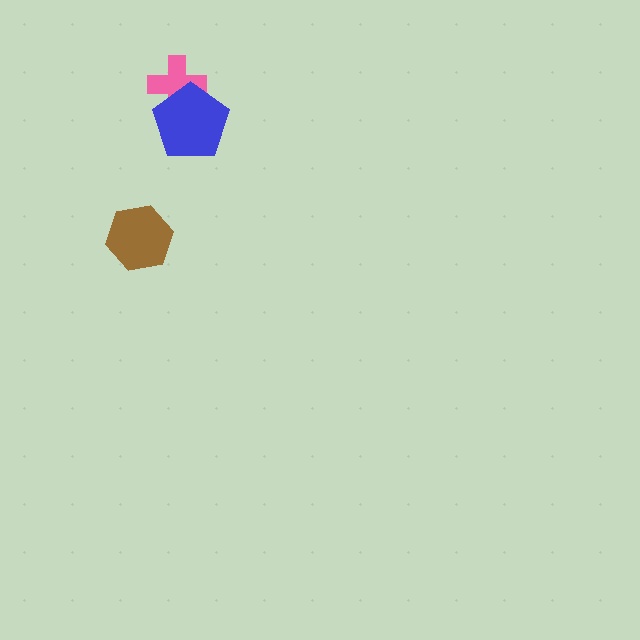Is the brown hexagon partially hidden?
No, no other shape covers it.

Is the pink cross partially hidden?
Yes, it is partially covered by another shape.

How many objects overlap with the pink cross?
1 object overlaps with the pink cross.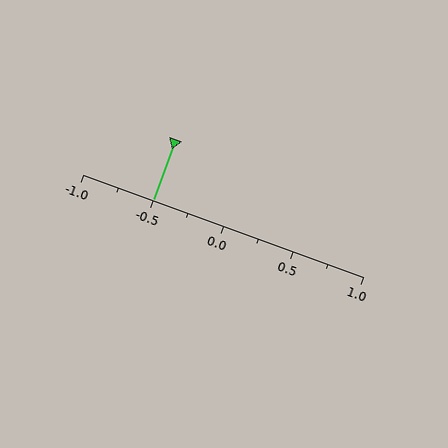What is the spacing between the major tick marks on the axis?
The major ticks are spaced 0.5 apart.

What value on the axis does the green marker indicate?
The marker indicates approximately -0.5.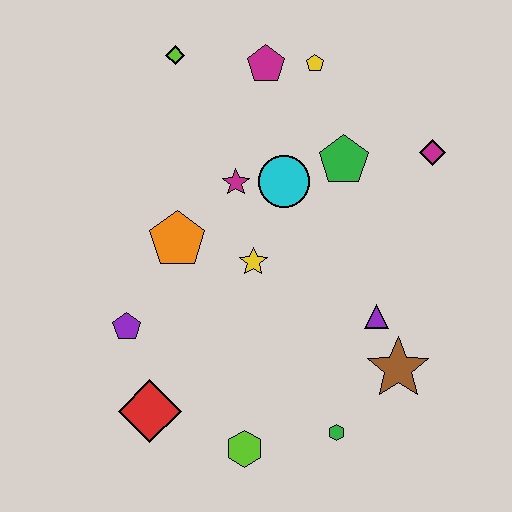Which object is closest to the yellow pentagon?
The magenta pentagon is closest to the yellow pentagon.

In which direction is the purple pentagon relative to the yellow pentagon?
The purple pentagon is below the yellow pentagon.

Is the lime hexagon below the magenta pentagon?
Yes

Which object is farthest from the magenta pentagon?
The lime hexagon is farthest from the magenta pentagon.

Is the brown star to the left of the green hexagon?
No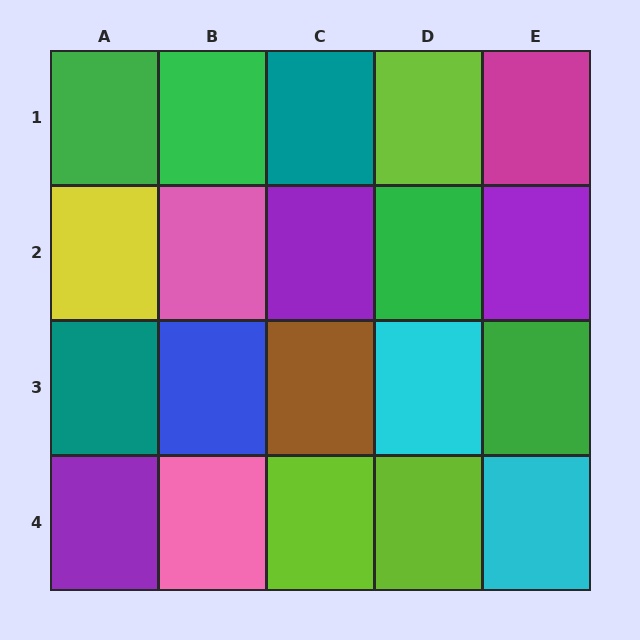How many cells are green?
4 cells are green.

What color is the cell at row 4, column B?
Pink.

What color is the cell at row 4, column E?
Cyan.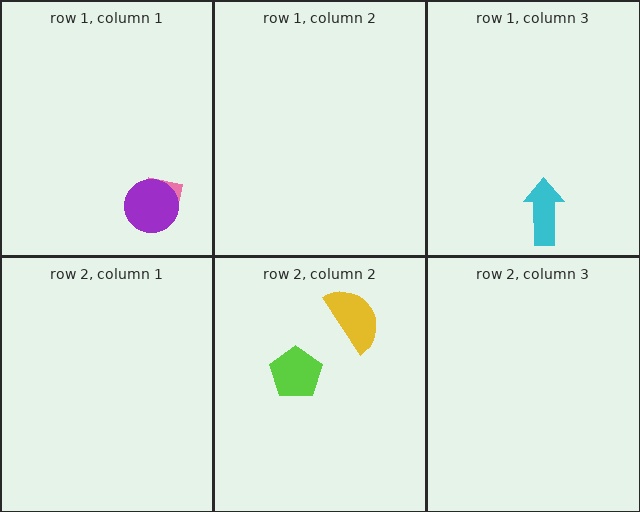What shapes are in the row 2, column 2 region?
The yellow semicircle, the lime pentagon.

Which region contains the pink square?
The row 1, column 1 region.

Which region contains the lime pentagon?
The row 2, column 2 region.